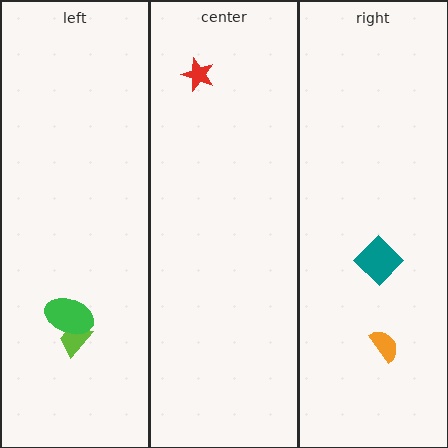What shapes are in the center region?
The red star.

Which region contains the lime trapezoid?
The left region.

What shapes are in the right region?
The teal diamond, the orange semicircle.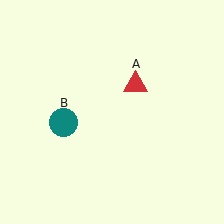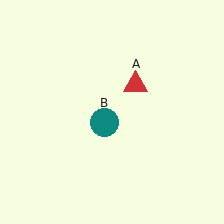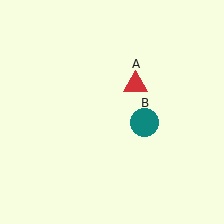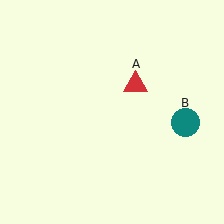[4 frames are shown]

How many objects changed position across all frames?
1 object changed position: teal circle (object B).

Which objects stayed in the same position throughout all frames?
Red triangle (object A) remained stationary.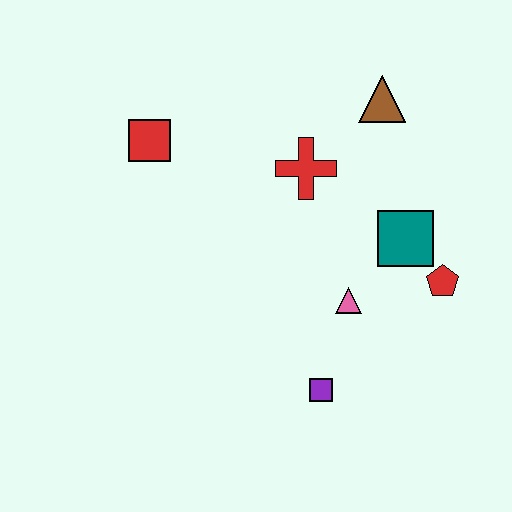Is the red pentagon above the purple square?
Yes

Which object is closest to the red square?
The red cross is closest to the red square.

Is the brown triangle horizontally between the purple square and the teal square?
Yes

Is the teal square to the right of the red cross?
Yes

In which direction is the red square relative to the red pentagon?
The red square is to the left of the red pentagon.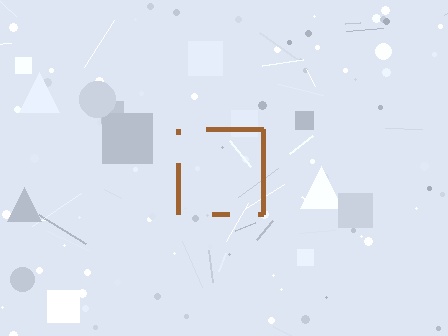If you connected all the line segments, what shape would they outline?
They would outline a square.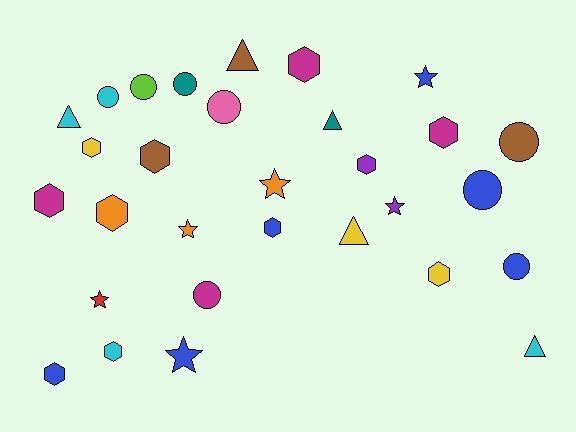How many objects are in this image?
There are 30 objects.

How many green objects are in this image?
There are no green objects.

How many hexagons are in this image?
There are 11 hexagons.